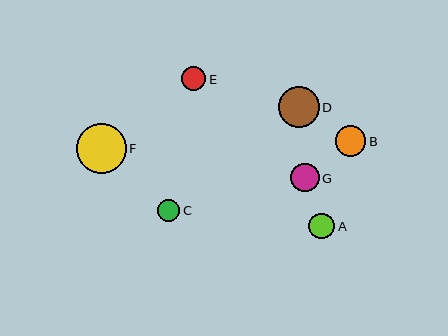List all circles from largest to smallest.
From largest to smallest: F, D, B, G, A, E, C.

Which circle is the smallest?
Circle C is the smallest with a size of approximately 22 pixels.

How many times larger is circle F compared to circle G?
Circle F is approximately 1.7 times the size of circle G.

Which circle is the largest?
Circle F is the largest with a size of approximately 50 pixels.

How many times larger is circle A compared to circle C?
Circle A is approximately 1.2 times the size of circle C.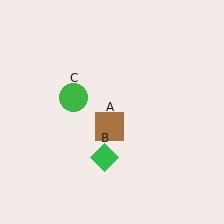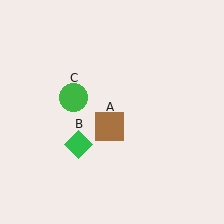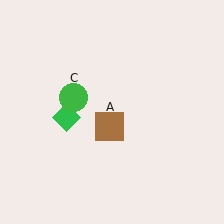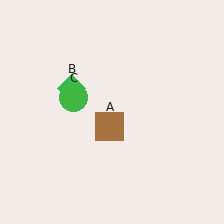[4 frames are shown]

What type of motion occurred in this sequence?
The green diamond (object B) rotated clockwise around the center of the scene.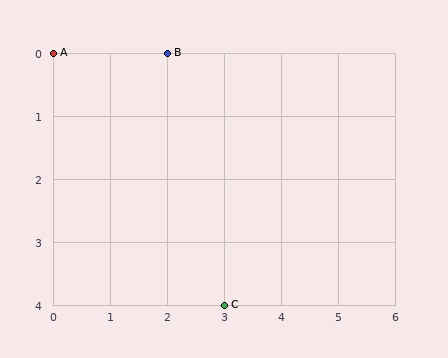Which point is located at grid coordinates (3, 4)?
Point C is at (3, 4).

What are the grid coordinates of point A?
Point A is at grid coordinates (0, 0).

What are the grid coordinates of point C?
Point C is at grid coordinates (3, 4).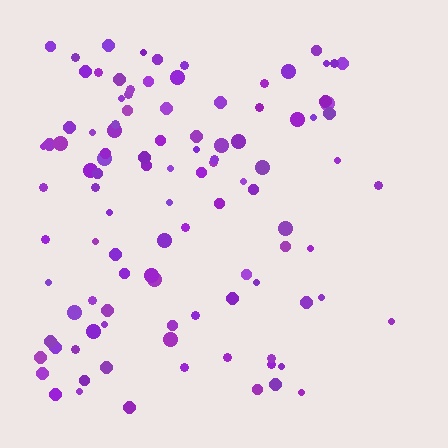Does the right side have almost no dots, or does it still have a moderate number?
Still a moderate number, just noticeably fewer than the left.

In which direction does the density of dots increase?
From right to left, with the left side densest.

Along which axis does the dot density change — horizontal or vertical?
Horizontal.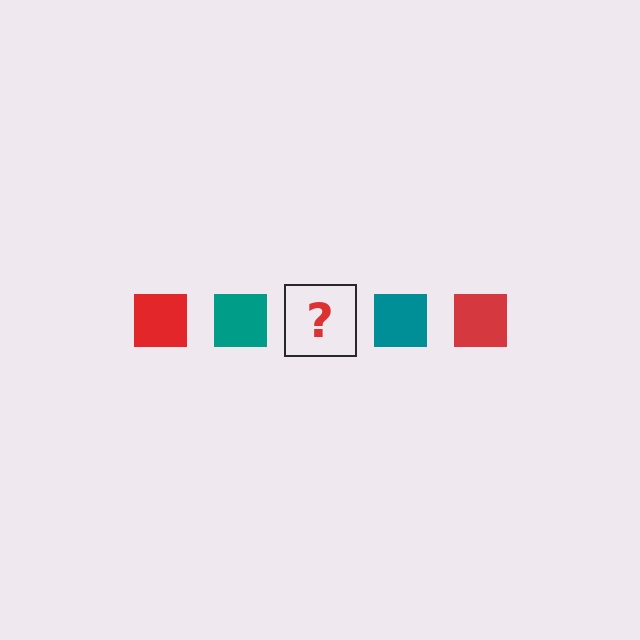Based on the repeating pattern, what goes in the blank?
The blank should be a red square.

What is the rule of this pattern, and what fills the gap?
The rule is that the pattern cycles through red, teal squares. The gap should be filled with a red square.